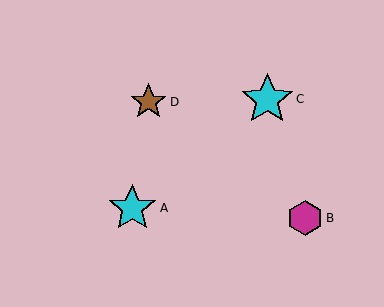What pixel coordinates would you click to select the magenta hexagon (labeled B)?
Click at (305, 218) to select the magenta hexagon B.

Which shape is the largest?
The cyan star (labeled C) is the largest.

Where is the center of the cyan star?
The center of the cyan star is at (267, 99).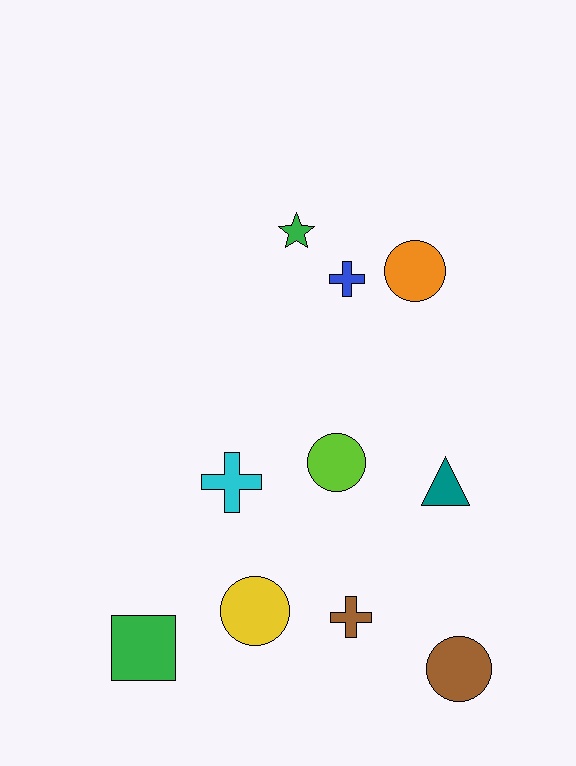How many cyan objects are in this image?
There is 1 cyan object.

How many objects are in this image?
There are 10 objects.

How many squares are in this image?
There is 1 square.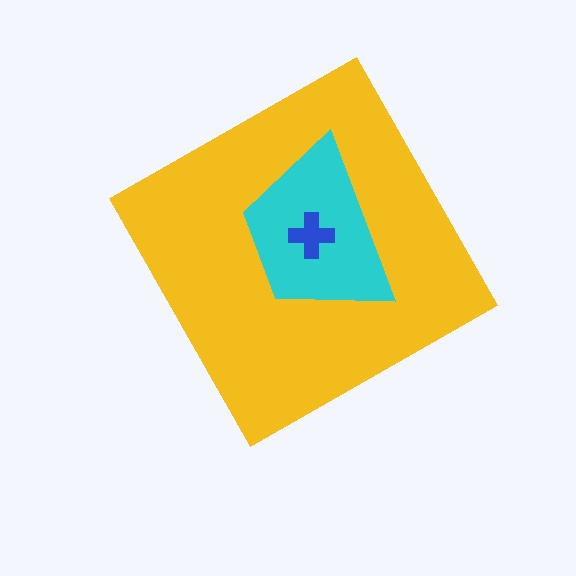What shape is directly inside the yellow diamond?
The cyan trapezoid.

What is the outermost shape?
The yellow diamond.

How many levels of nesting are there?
3.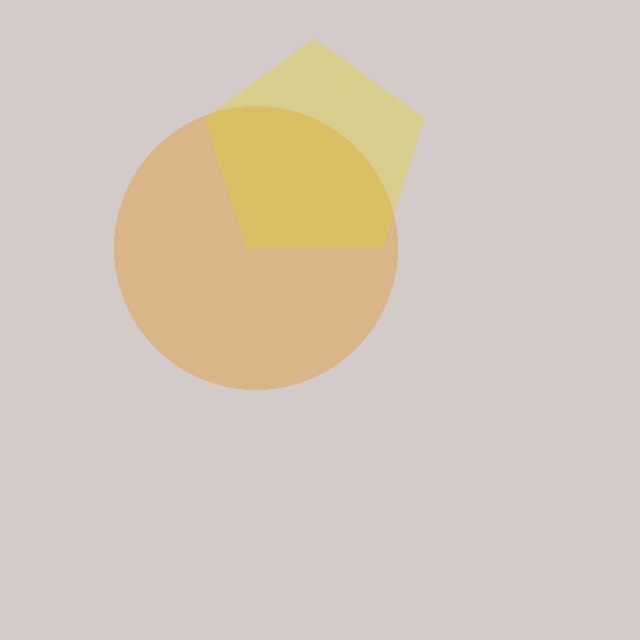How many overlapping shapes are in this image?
There are 2 overlapping shapes in the image.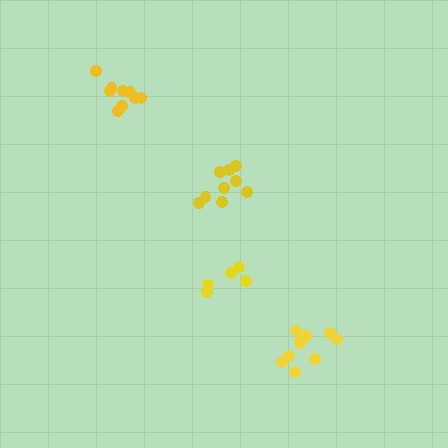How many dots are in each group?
Group 1: 10 dots, Group 2: 5 dots, Group 3: 9 dots, Group 4: 9 dots (33 total).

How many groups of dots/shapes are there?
There are 4 groups.